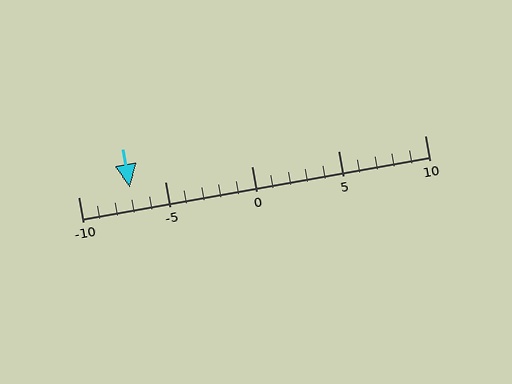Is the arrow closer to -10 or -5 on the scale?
The arrow is closer to -5.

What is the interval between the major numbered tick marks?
The major tick marks are spaced 5 units apart.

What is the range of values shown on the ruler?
The ruler shows values from -10 to 10.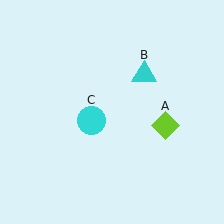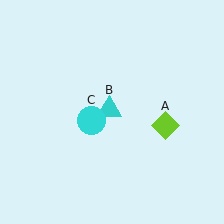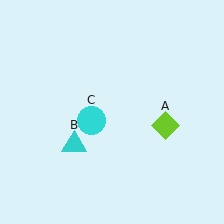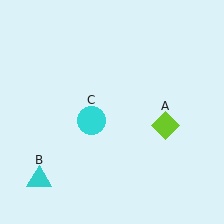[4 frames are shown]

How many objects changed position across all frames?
1 object changed position: cyan triangle (object B).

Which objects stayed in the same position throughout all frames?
Lime diamond (object A) and cyan circle (object C) remained stationary.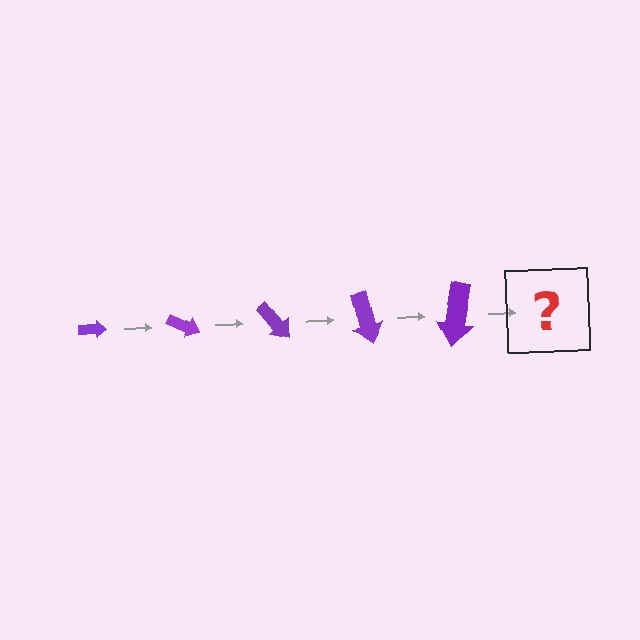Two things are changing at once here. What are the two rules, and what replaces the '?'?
The two rules are that the arrow grows larger each step and it rotates 25 degrees each step. The '?' should be an arrow, larger than the previous one and rotated 125 degrees from the start.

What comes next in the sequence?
The next element should be an arrow, larger than the previous one and rotated 125 degrees from the start.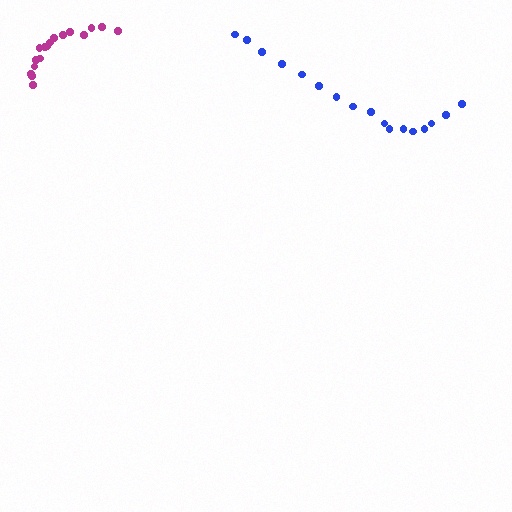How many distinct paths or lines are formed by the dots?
There are 2 distinct paths.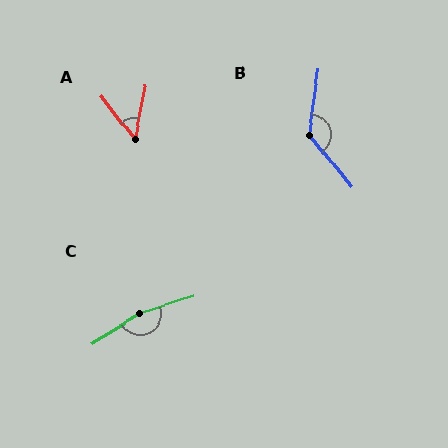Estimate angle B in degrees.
Approximately 133 degrees.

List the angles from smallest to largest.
A (48°), B (133°), C (166°).